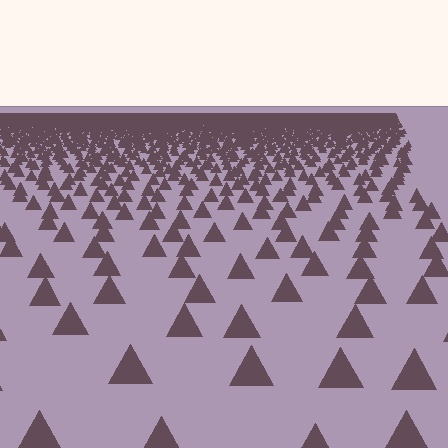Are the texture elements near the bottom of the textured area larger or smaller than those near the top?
Larger. Near the bottom, elements are closer to the viewer and appear at a bigger on-screen size.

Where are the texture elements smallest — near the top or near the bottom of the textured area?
Near the top.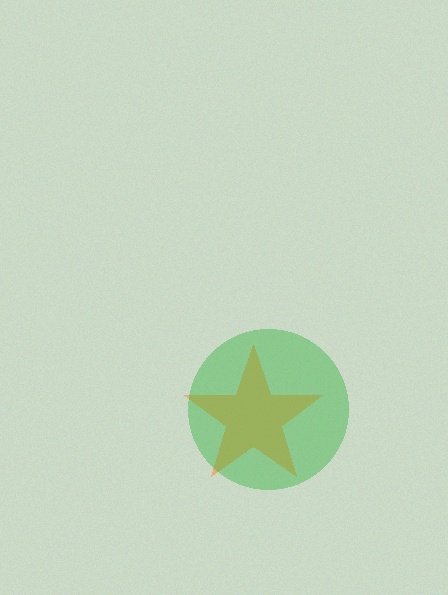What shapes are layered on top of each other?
The layered shapes are: an orange star, a green circle.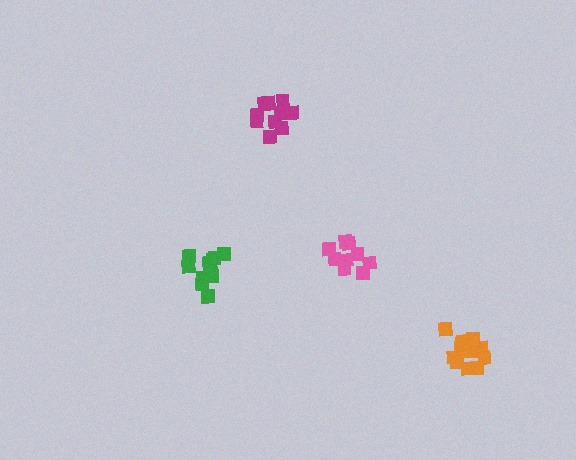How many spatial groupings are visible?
There are 4 spatial groupings.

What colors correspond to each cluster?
The clusters are colored: magenta, orange, pink, green.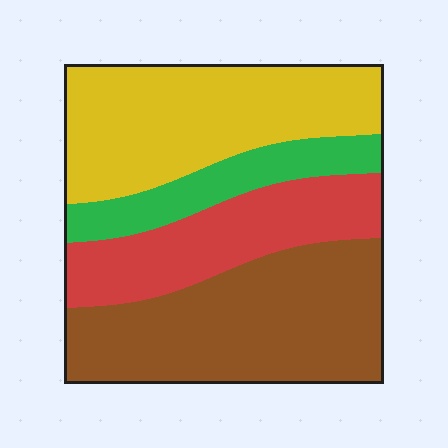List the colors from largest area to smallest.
From largest to smallest: brown, yellow, red, green.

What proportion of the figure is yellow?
Yellow takes up between a quarter and a half of the figure.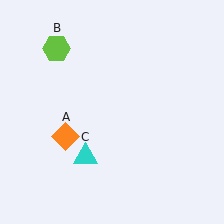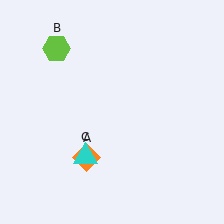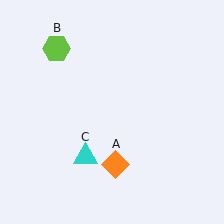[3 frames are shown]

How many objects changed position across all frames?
1 object changed position: orange diamond (object A).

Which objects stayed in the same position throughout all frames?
Lime hexagon (object B) and cyan triangle (object C) remained stationary.